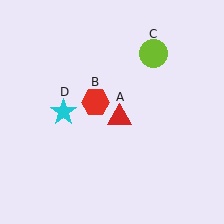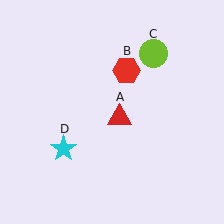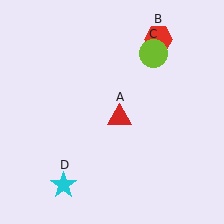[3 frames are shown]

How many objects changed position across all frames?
2 objects changed position: red hexagon (object B), cyan star (object D).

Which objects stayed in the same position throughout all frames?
Red triangle (object A) and lime circle (object C) remained stationary.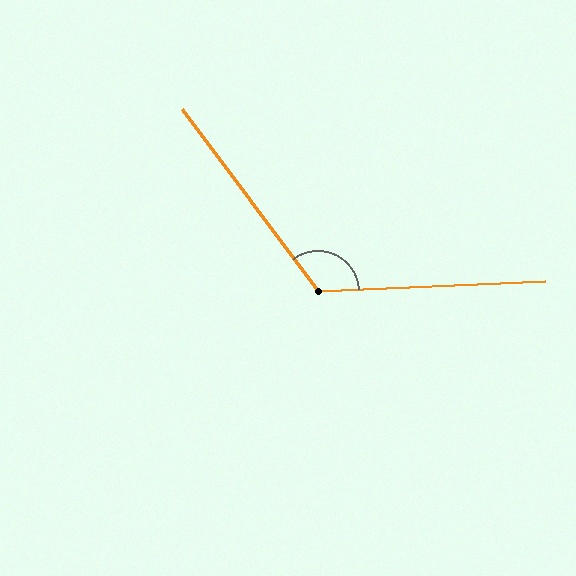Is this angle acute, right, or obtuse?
It is obtuse.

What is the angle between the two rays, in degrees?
Approximately 124 degrees.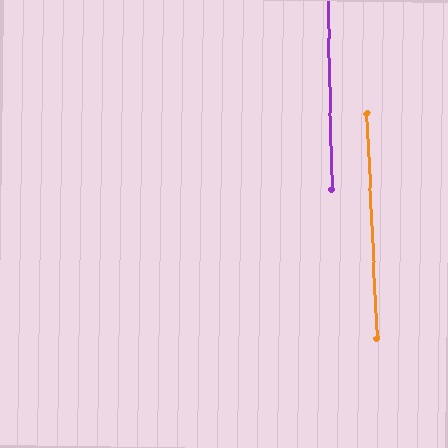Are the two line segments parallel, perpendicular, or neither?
Parallel — their directions differ by only 1.6°.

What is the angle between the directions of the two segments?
Approximately 2 degrees.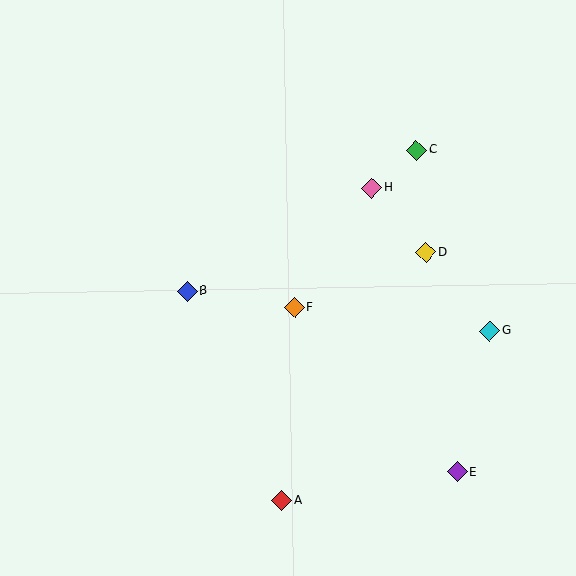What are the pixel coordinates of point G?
Point G is at (490, 331).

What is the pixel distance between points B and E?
The distance between B and E is 325 pixels.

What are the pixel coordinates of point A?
Point A is at (281, 501).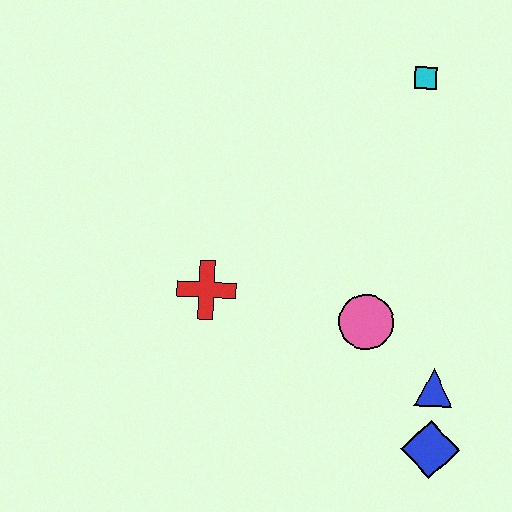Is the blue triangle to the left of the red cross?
No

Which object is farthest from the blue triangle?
The cyan square is farthest from the blue triangle.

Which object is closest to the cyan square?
The pink circle is closest to the cyan square.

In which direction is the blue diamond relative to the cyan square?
The blue diamond is below the cyan square.